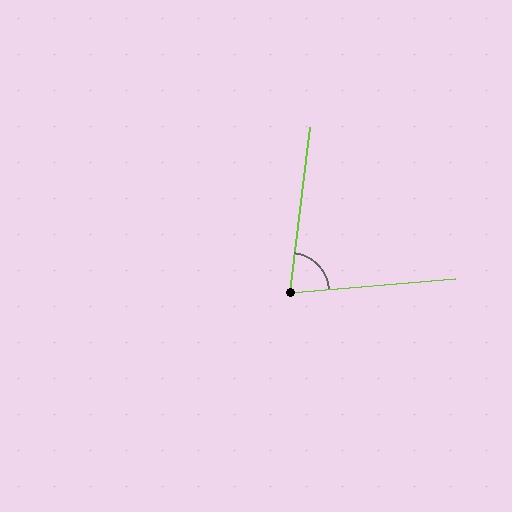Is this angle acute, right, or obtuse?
It is acute.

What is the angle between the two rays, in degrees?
Approximately 78 degrees.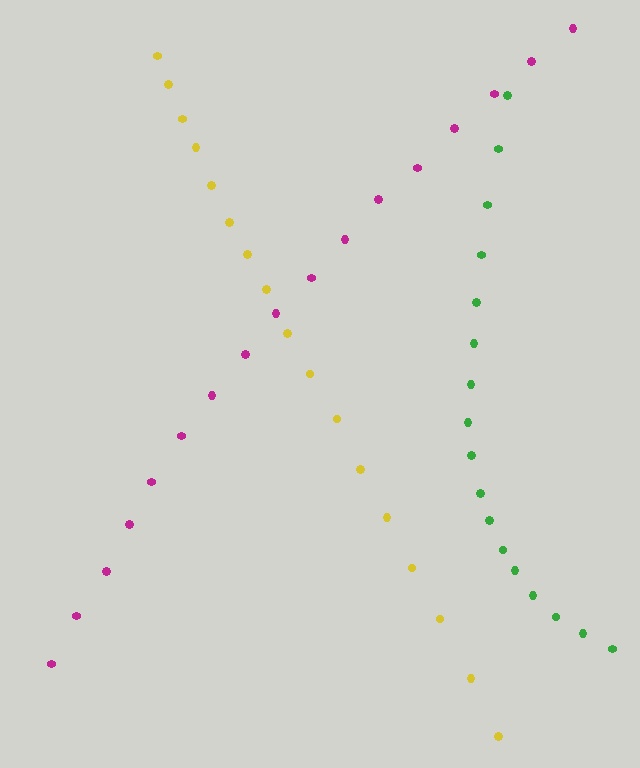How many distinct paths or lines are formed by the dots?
There are 3 distinct paths.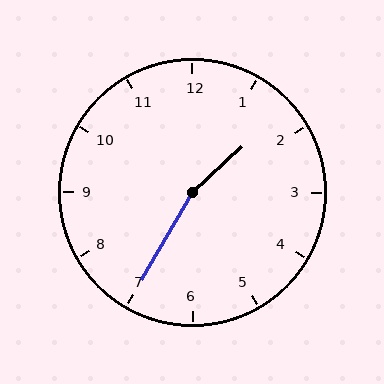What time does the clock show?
1:35.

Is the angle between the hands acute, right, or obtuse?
It is obtuse.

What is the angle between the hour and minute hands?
Approximately 162 degrees.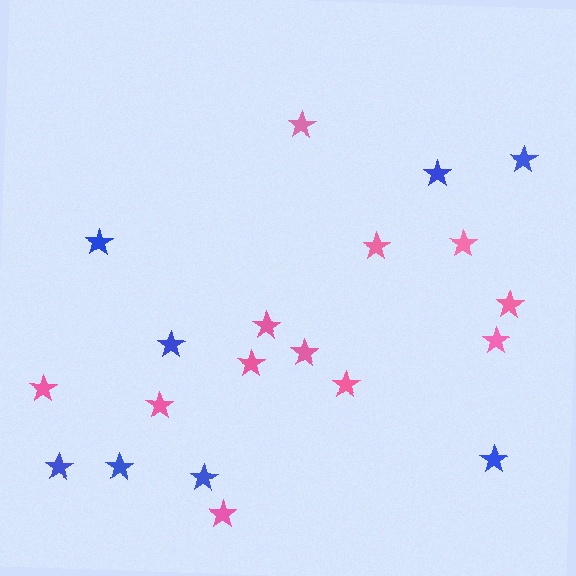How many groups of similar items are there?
There are 2 groups: one group of pink stars (12) and one group of blue stars (8).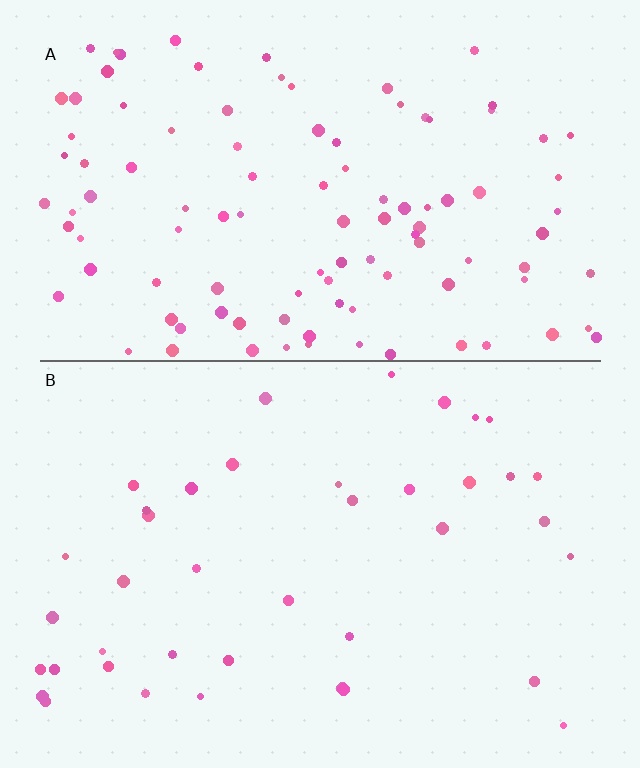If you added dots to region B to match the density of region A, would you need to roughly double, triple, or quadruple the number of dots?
Approximately triple.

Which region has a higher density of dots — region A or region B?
A (the top).